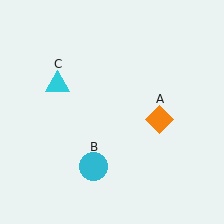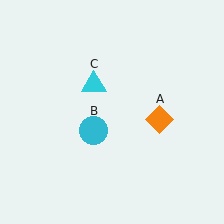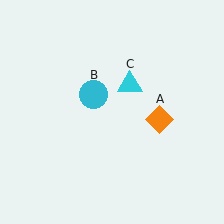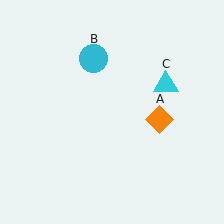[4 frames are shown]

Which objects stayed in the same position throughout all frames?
Orange diamond (object A) remained stationary.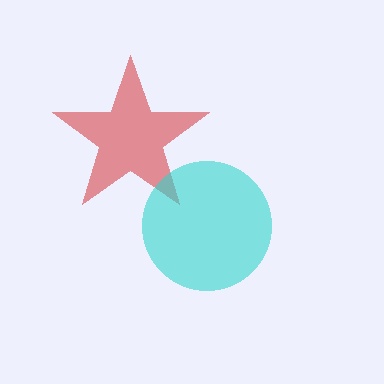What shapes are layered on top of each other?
The layered shapes are: a red star, a cyan circle.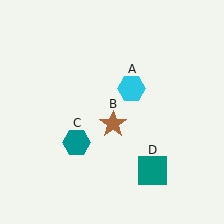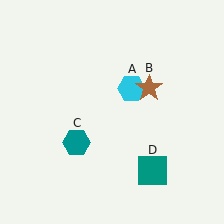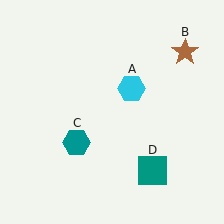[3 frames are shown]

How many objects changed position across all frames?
1 object changed position: brown star (object B).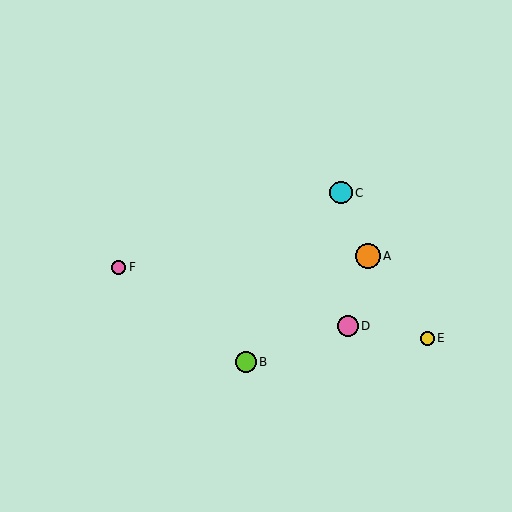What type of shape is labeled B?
Shape B is a lime circle.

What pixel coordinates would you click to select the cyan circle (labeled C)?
Click at (341, 193) to select the cyan circle C.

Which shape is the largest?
The orange circle (labeled A) is the largest.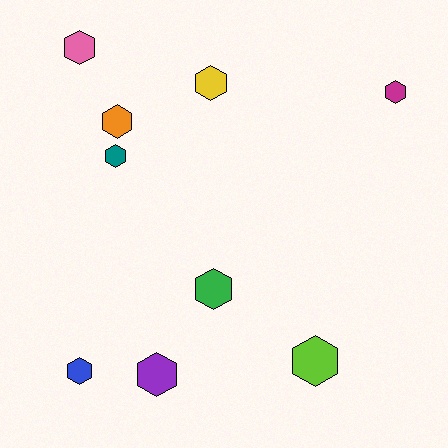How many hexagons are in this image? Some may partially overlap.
There are 9 hexagons.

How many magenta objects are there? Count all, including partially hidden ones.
There is 1 magenta object.